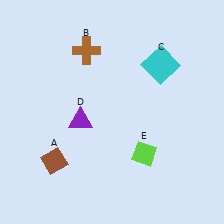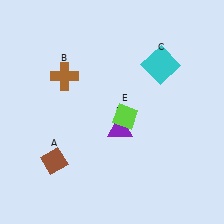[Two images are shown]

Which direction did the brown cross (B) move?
The brown cross (B) moved down.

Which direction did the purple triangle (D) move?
The purple triangle (D) moved right.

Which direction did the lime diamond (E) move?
The lime diamond (E) moved up.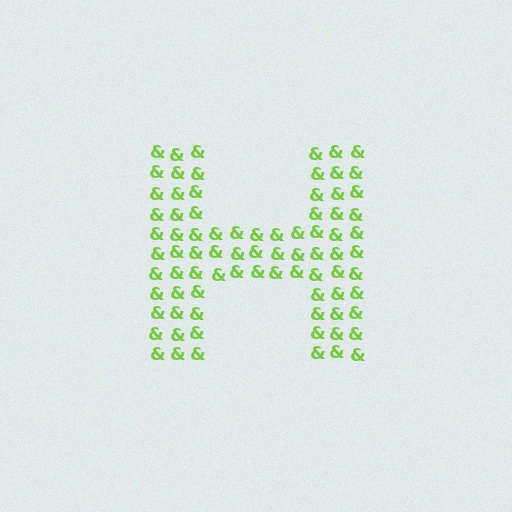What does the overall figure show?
The overall figure shows the letter H.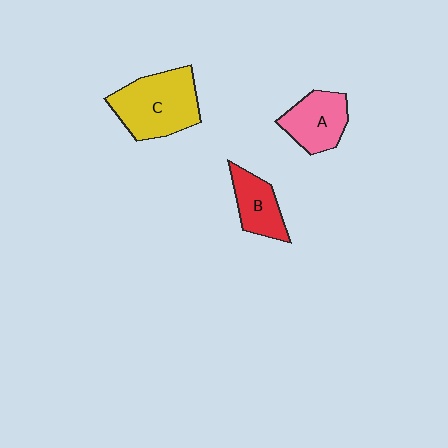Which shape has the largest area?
Shape C (yellow).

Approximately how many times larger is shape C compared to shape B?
Approximately 1.8 times.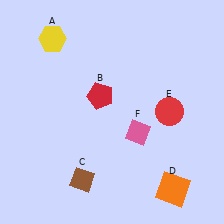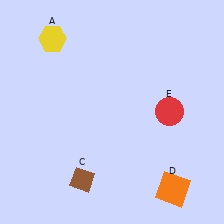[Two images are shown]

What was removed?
The red pentagon (B), the pink diamond (F) were removed in Image 2.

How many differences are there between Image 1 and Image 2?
There are 2 differences between the two images.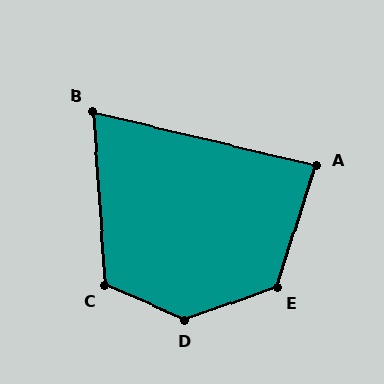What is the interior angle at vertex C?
Approximately 117 degrees (obtuse).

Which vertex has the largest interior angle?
D, at approximately 138 degrees.